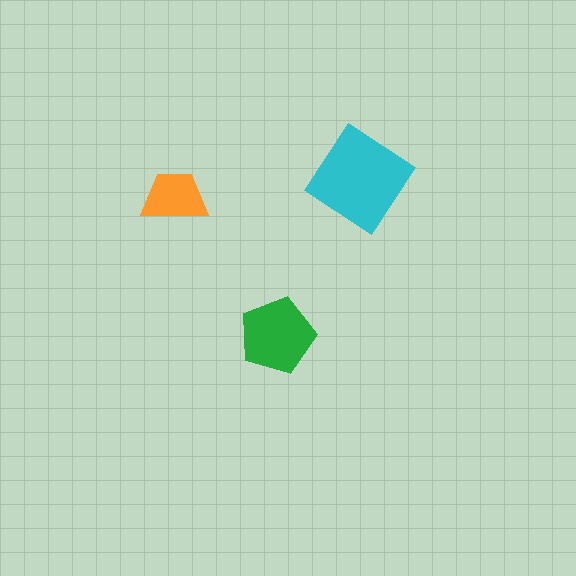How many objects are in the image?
There are 3 objects in the image.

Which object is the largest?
The cyan diamond.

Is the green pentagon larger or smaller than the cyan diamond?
Smaller.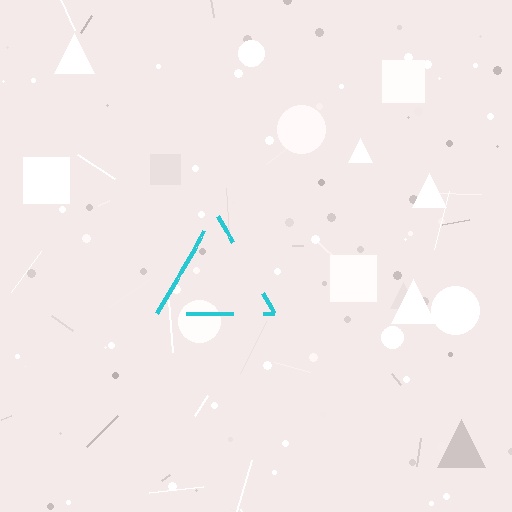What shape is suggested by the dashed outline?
The dashed outline suggests a triangle.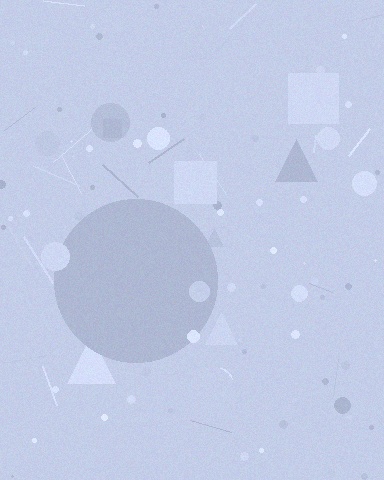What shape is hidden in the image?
A circle is hidden in the image.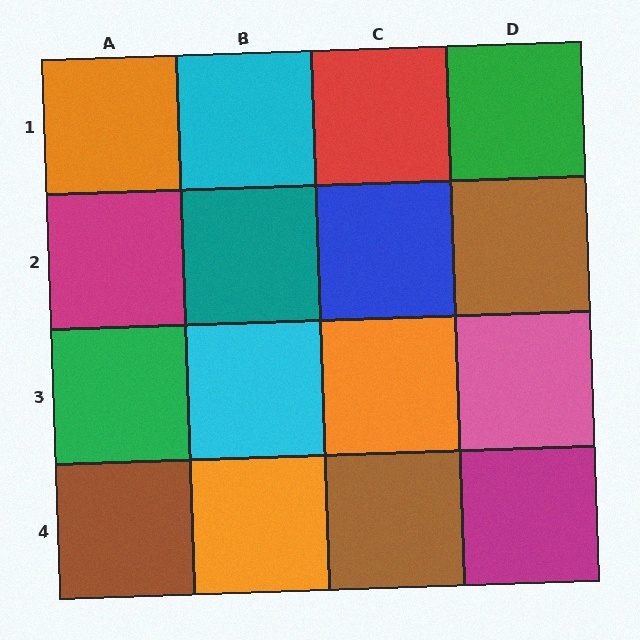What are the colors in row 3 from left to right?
Green, cyan, orange, pink.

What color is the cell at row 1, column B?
Cyan.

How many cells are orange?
3 cells are orange.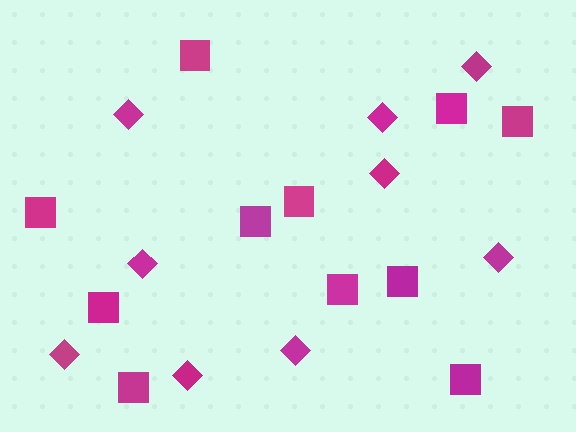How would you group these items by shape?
There are 2 groups: one group of diamonds (9) and one group of squares (11).